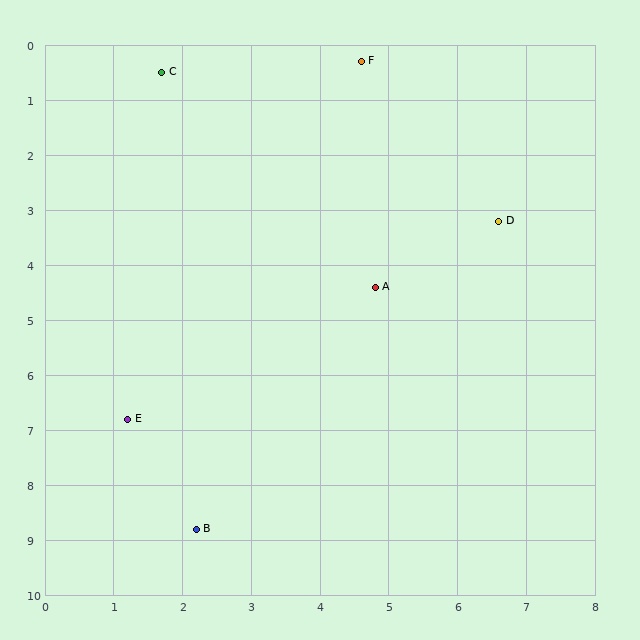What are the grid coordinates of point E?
Point E is at approximately (1.2, 6.8).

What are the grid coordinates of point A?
Point A is at approximately (4.8, 4.4).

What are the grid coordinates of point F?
Point F is at approximately (4.6, 0.3).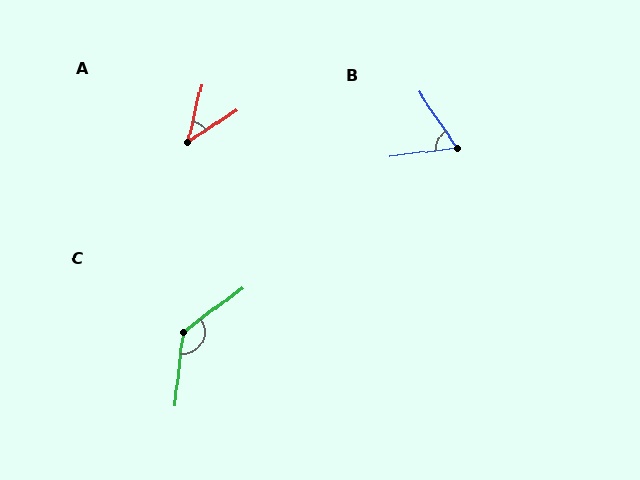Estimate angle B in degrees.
Approximately 62 degrees.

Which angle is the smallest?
A, at approximately 42 degrees.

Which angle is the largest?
C, at approximately 133 degrees.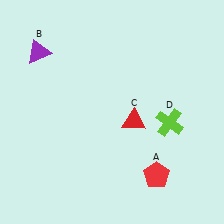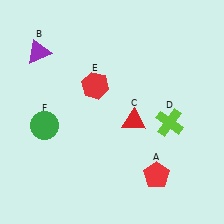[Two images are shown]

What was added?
A red hexagon (E), a green circle (F) were added in Image 2.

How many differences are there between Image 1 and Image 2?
There are 2 differences between the two images.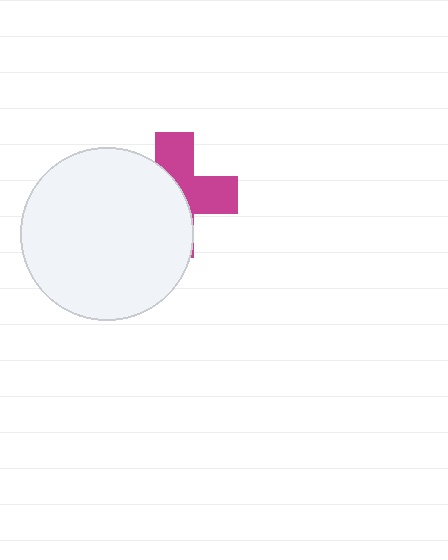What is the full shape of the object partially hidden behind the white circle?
The partially hidden object is a magenta cross.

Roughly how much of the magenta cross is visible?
A small part of it is visible (roughly 45%).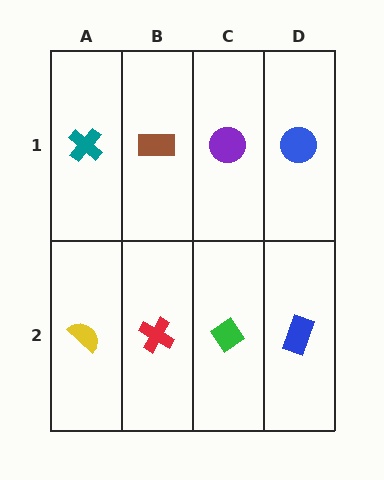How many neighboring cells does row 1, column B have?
3.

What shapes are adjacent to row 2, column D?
A blue circle (row 1, column D), a green diamond (row 2, column C).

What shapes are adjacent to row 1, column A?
A yellow semicircle (row 2, column A), a brown rectangle (row 1, column B).